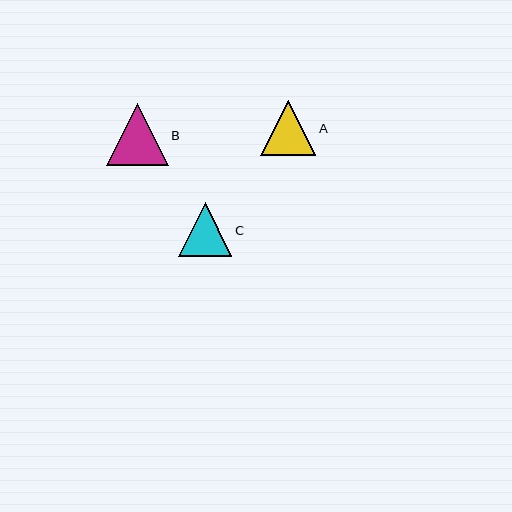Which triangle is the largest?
Triangle B is the largest with a size of approximately 62 pixels.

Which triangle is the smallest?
Triangle C is the smallest with a size of approximately 54 pixels.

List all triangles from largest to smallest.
From largest to smallest: B, A, C.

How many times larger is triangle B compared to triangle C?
Triangle B is approximately 1.2 times the size of triangle C.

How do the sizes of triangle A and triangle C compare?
Triangle A and triangle C are approximately the same size.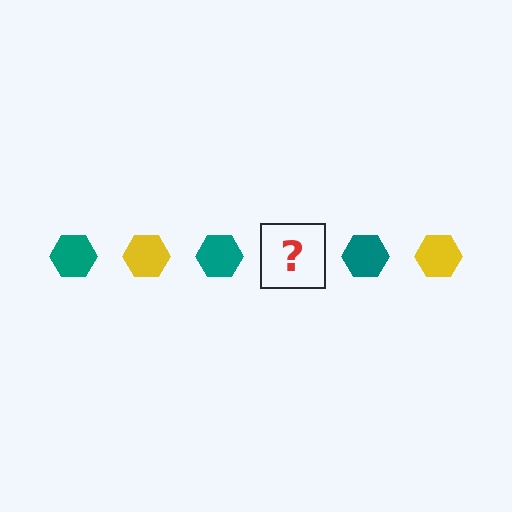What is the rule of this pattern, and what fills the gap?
The rule is that the pattern cycles through teal, yellow hexagons. The gap should be filled with a yellow hexagon.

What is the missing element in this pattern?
The missing element is a yellow hexagon.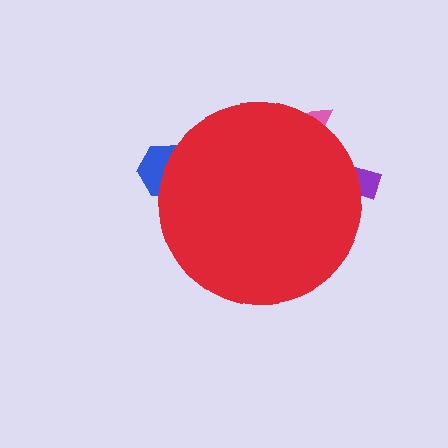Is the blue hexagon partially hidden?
Yes, the blue hexagon is partially hidden behind the red circle.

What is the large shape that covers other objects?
A red circle.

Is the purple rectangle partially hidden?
Yes, the purple rectangle is partially hidden behind the red circle.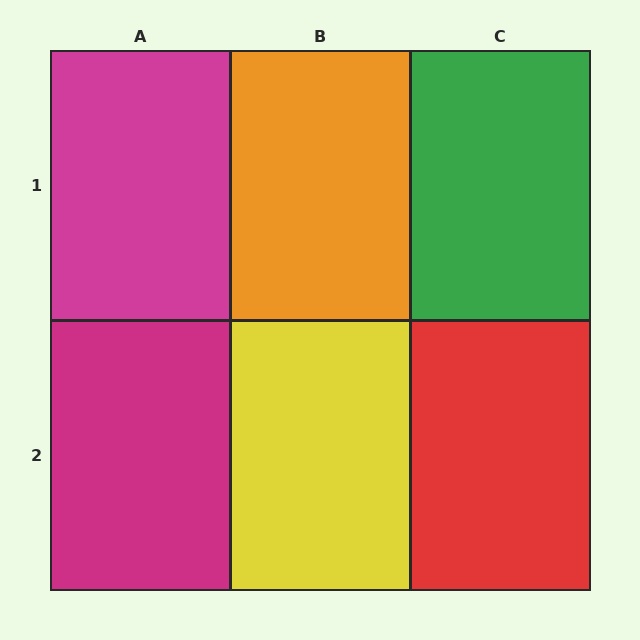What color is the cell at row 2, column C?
Red.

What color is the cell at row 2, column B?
Yellow.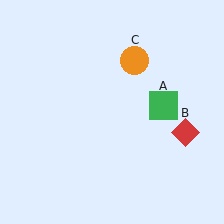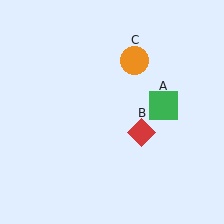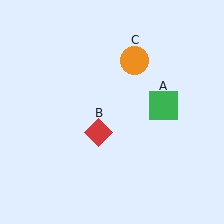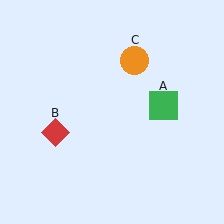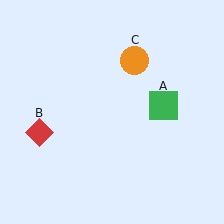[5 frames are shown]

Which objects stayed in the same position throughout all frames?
Green square (object A) and orange circle (object C) remained stationary.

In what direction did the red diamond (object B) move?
The red diamond (object B) moved left.